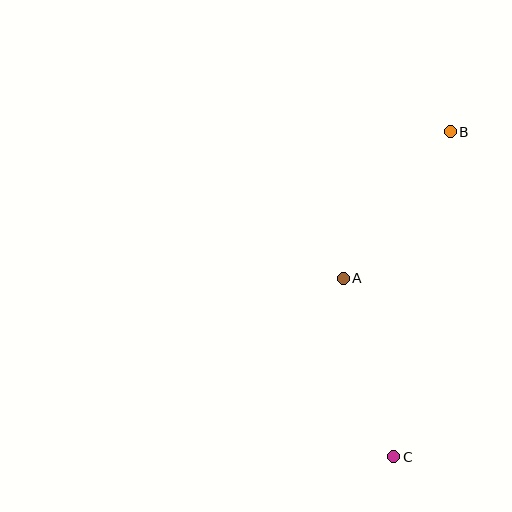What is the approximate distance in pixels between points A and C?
The distance between A and C is approximately 185 pixels.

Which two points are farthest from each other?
Points B and C are farthest from each other.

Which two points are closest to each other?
Points A and B are closest to each other.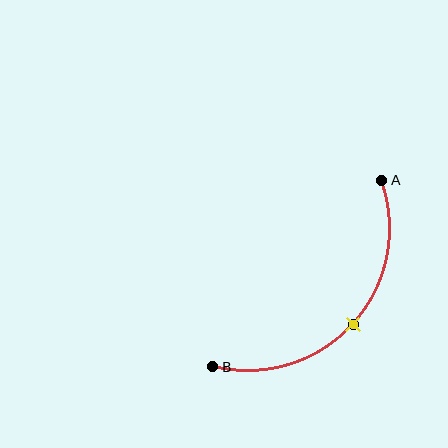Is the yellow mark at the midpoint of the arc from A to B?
Yes. The yellow mark lies on the arc at equal arc-length from both A and B — it is the arc midpoint.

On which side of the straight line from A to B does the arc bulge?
The arc bulges below and to the right of the straight line connecting A and B.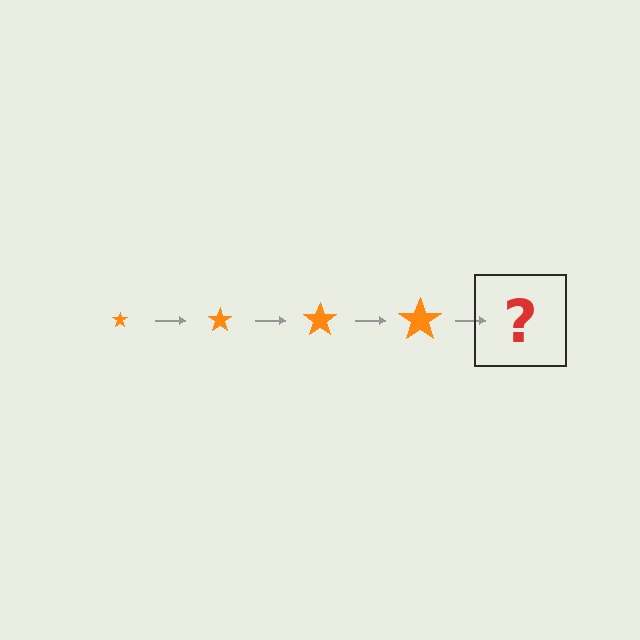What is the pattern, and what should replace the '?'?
The pattern is that the star gets progressively larger each step. The '?' should be an orange star, larger than the previous one.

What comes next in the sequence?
The next element should be an orange star, larger than the previous one.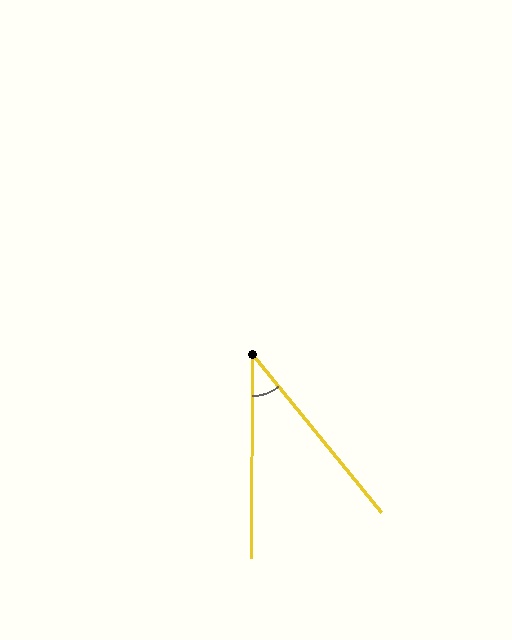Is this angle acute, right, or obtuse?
It is acute.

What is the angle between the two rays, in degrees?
Approximately 39 degrees.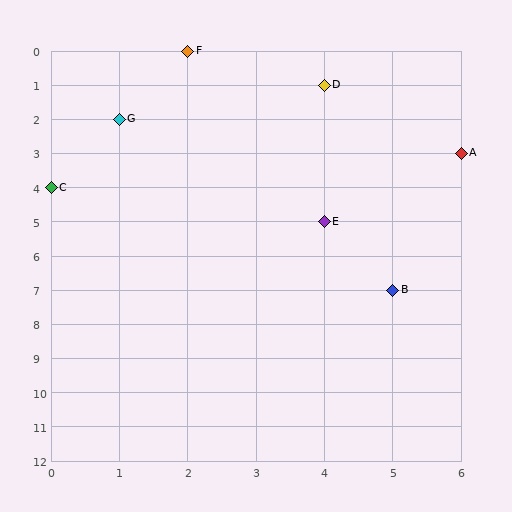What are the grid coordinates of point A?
Point A is at grid coordinates (6, 3).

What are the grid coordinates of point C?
Point C is at grid coordinates (0, 4).